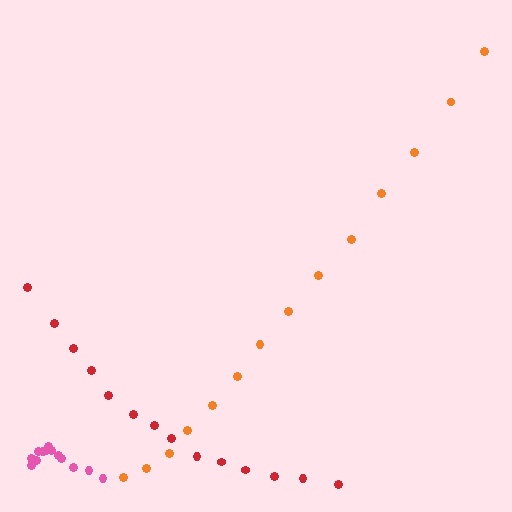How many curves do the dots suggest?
There are 3 distinct paths.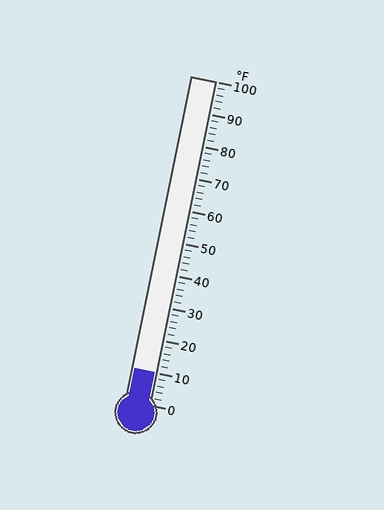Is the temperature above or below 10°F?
The temperature is at 10°F.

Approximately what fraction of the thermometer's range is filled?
The thermometer is filled to approximately 10% of its range.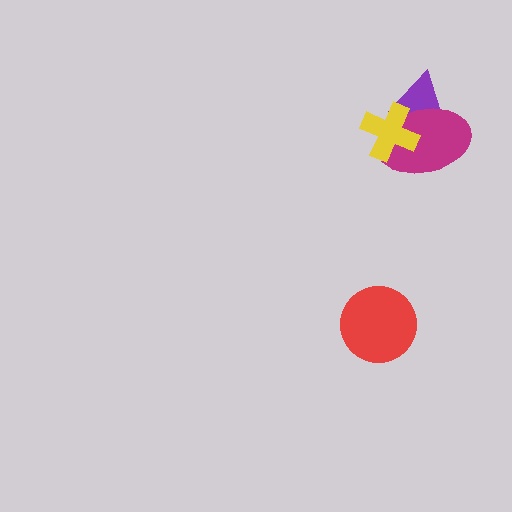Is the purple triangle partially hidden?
Yes, it is partially covered by another shape.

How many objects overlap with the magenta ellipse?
2 objects overlap with the magenta ellipse.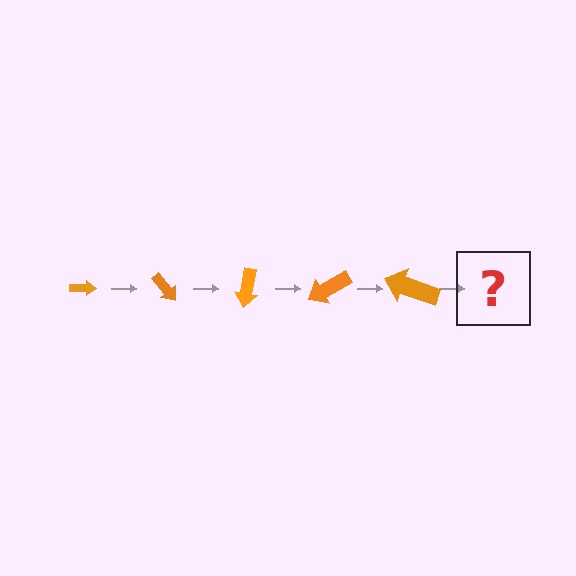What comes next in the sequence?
The next element should be an arrow, larger than the previous one and rotated 250 degrees from the start.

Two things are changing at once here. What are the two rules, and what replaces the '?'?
The two rules are that the arrow grows larger each step and it rotates 50 degrees each step. The '?' should be an arrow, larger than the previous one and rotated 250 degrees from the start.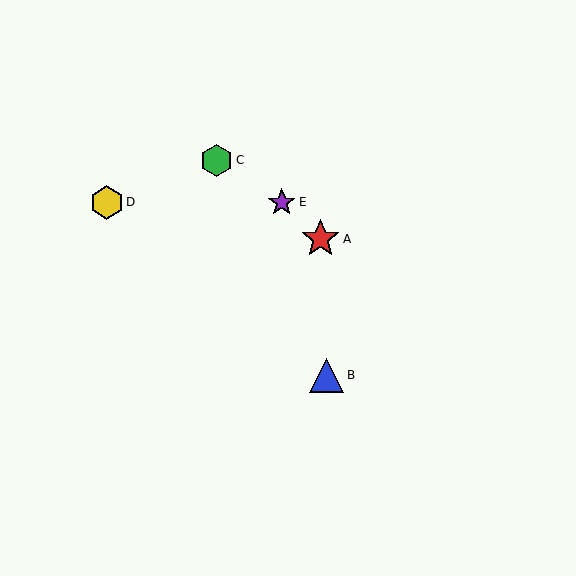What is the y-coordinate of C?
Object C is at y≈160.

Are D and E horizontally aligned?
Yes, both are at y≈202.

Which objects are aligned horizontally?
Objects D, E are aligned horizontally.